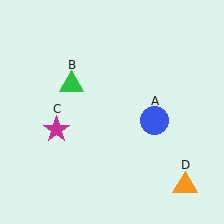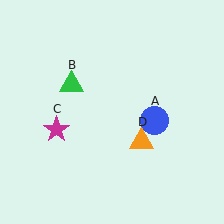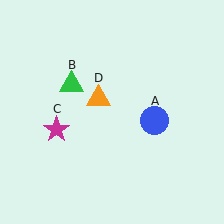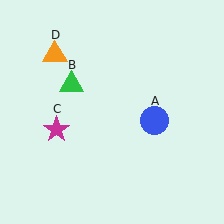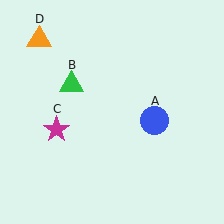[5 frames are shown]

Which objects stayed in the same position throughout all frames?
Blue circle (object A) and green triangle (object B) and magenta star (object C) remained stationary.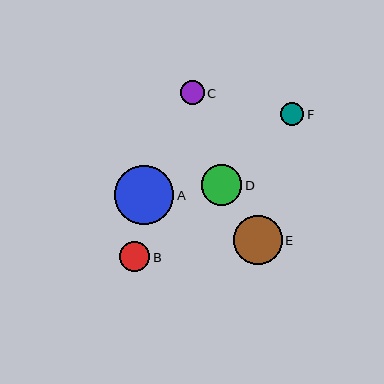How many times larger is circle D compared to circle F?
Circle D is approximately 1.7 times the size of circle F.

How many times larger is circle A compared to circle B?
Circle A is approximately 1.9 times the size of circle B.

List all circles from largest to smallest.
From largest to smallest: A, E, D, B, C, F.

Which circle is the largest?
Circle A is the largest with a size of approximately 59 pixels.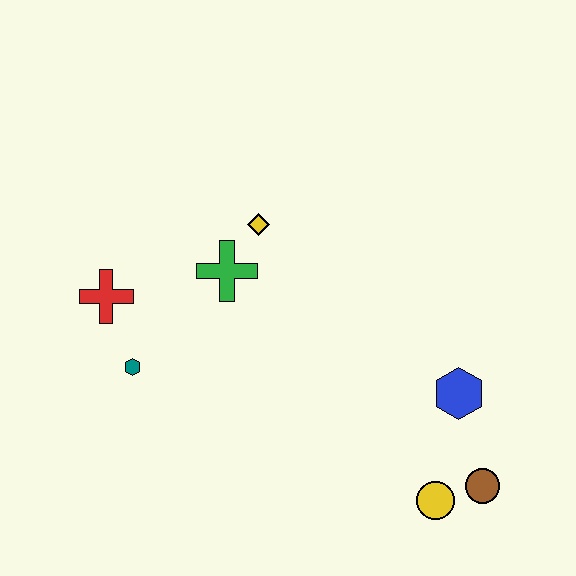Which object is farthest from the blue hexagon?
The red cross is farthest from the blue hexagon.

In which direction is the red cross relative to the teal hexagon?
The red cross is above the teal hexagon.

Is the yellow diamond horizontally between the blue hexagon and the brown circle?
No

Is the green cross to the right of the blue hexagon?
No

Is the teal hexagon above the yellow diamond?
No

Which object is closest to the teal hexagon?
The red cross is closest to the teal hexagon.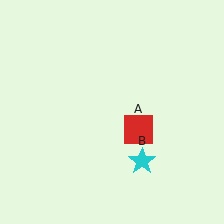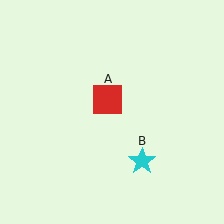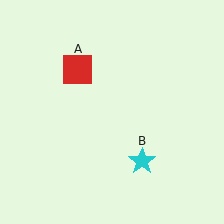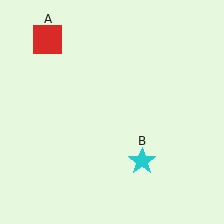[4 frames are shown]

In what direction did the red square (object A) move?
The red square (object A) moved up and to the left.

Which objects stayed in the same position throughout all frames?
Cyan star (object B) remained stationary.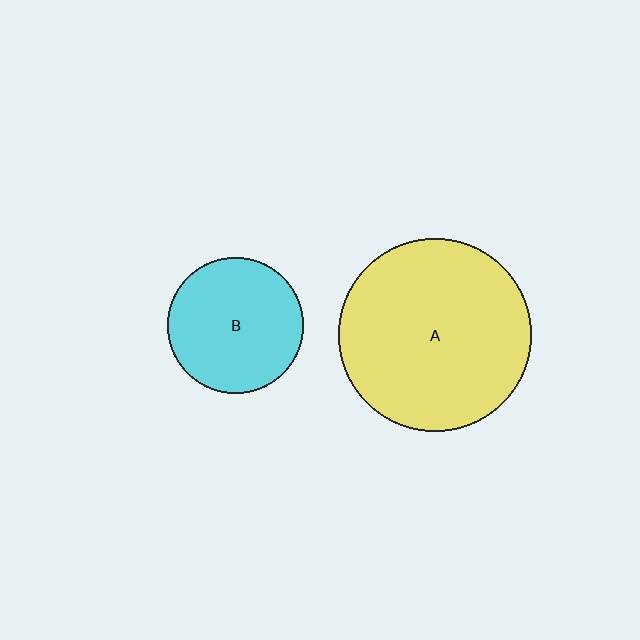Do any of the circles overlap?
No, none of the circles overlap.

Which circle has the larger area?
Circle A (yellow).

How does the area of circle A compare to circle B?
Approximately 2.0 times.